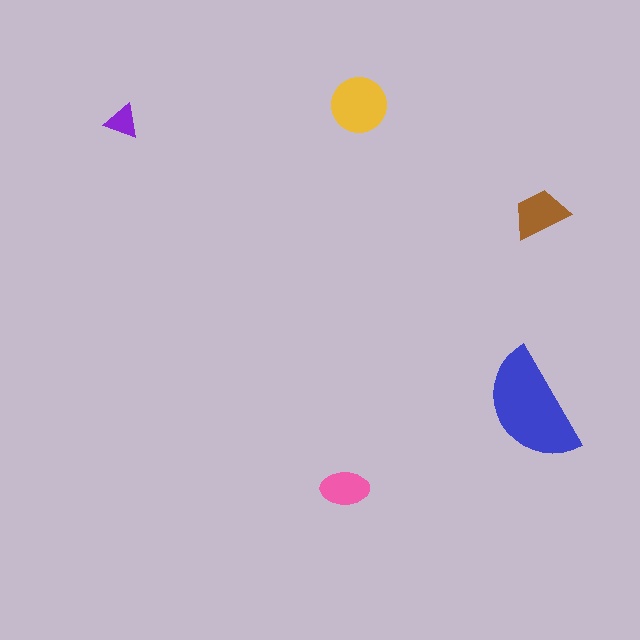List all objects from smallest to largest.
The purple triangle, the pink ellipse, the brown trapezoid, the yellow circle, the blue semicircle.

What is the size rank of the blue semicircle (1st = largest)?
1st.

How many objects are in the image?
There are 5 objects in the image.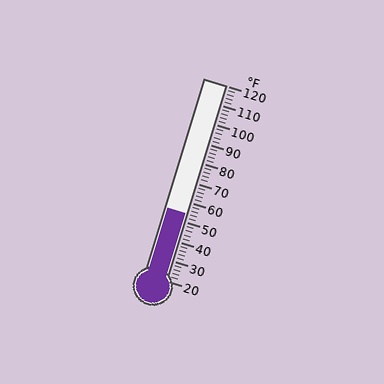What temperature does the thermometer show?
The thermometer shows approximately 54°F.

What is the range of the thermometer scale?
The thermometer scale ranges from 20°F to 120°F.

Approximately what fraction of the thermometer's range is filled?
The thermometer is filled to approximately 35% of its range.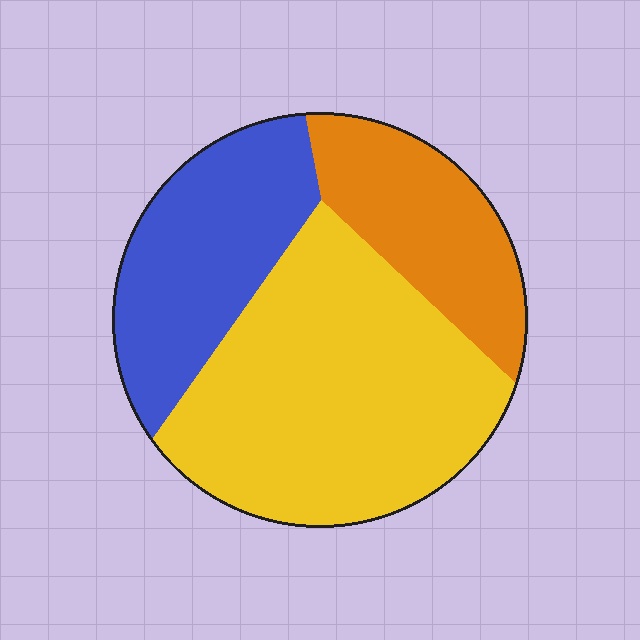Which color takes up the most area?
Yellow, at roughly 50%.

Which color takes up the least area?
Orange, at roughly 20%.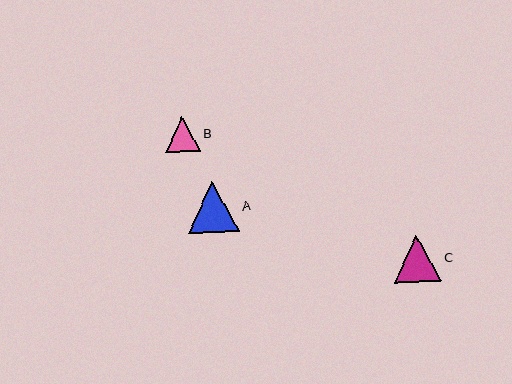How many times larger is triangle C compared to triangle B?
Triangle C is approximately 1.4 times the size of triangle B.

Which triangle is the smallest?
Triangle B is the smallest with a size of approximately 35 pixels.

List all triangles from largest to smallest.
From largest to smallest: A, C, B.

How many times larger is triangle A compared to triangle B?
Triangle A is approximately 1.5 times the size of triangle B.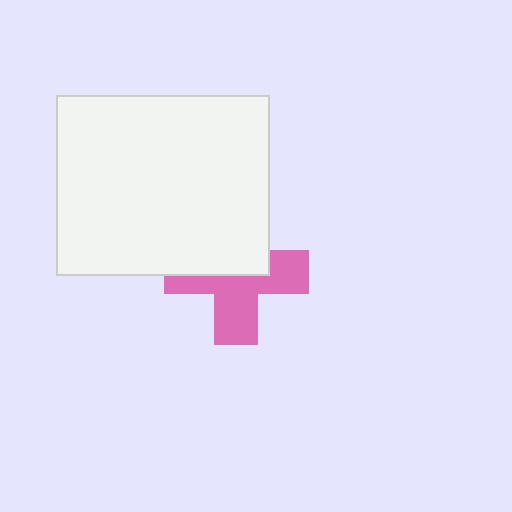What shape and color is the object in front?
The object in front is a white rectangle.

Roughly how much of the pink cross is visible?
About half of it is visible (roughly 55%).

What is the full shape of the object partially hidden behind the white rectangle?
The partially hidden object is a pink cross.